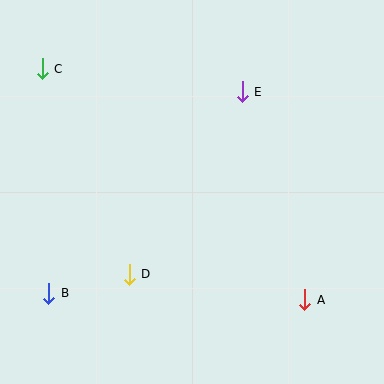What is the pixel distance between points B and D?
The distance between B and D is 82 pixels.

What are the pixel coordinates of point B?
Point B is at (49, 293).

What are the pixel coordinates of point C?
Point C is at (42, 69).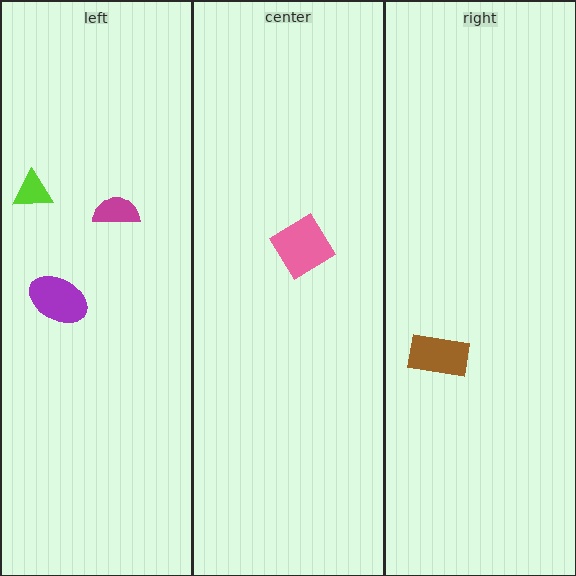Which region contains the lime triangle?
The left region.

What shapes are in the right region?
The brown rectangle.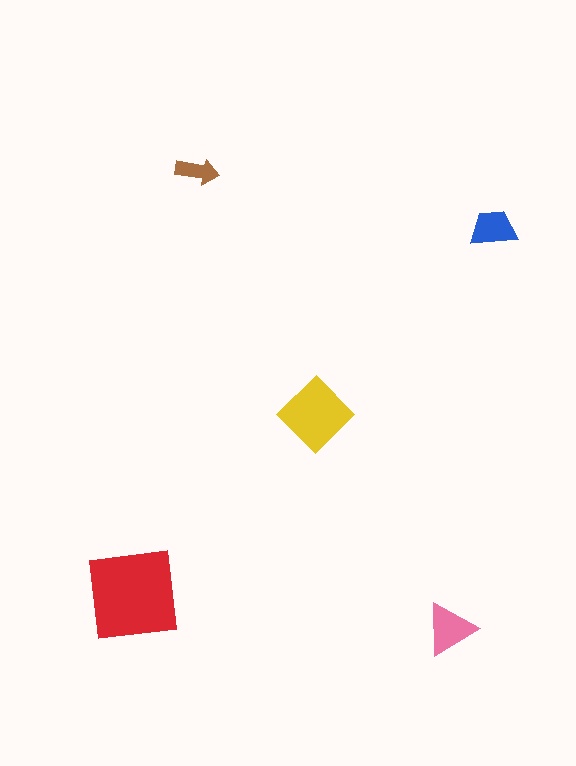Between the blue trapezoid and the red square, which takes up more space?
The red square.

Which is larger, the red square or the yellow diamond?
The red square.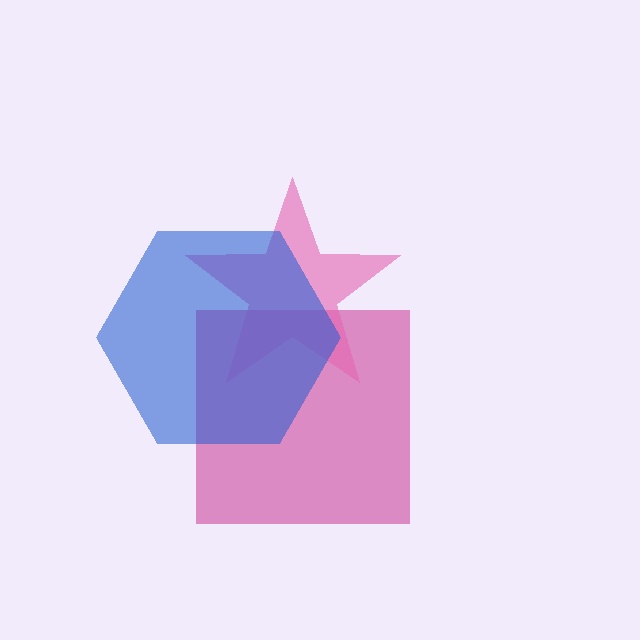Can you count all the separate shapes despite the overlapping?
Yes, there are 3 separate shapes.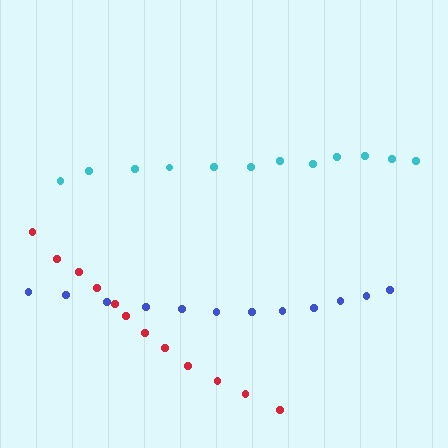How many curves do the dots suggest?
There are 3 distinct paths.